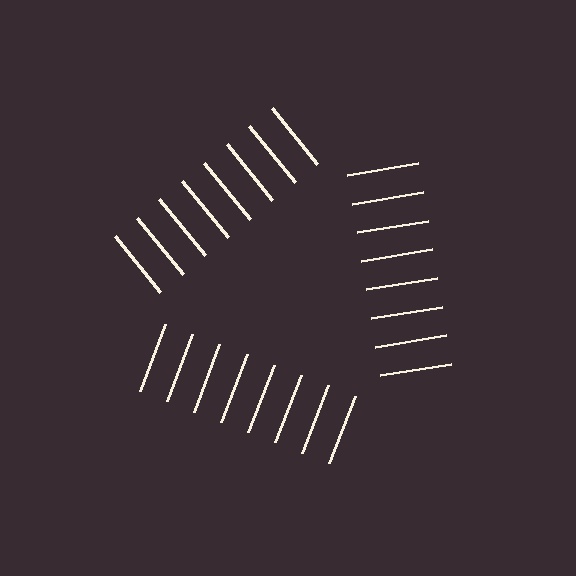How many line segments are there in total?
24 — 8 along each of the 3 edges.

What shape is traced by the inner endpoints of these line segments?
An illusory triangle — the line segments terminate on its edges but no continuous stroke is drawn.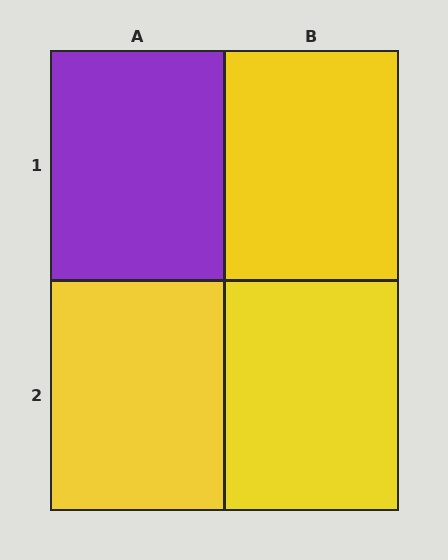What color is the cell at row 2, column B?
Yellow.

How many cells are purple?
1 cell is purple.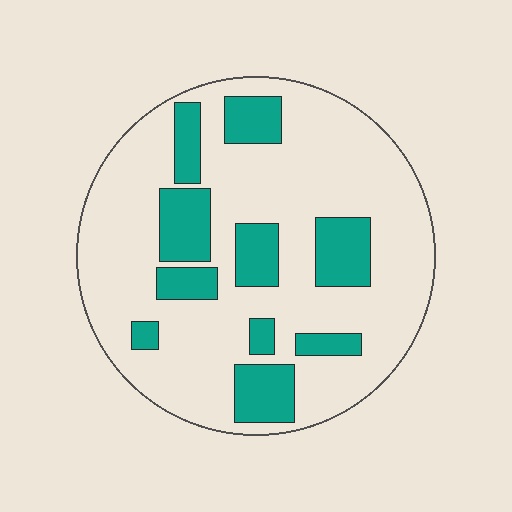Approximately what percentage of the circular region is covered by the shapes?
Approximately 25%.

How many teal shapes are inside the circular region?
10.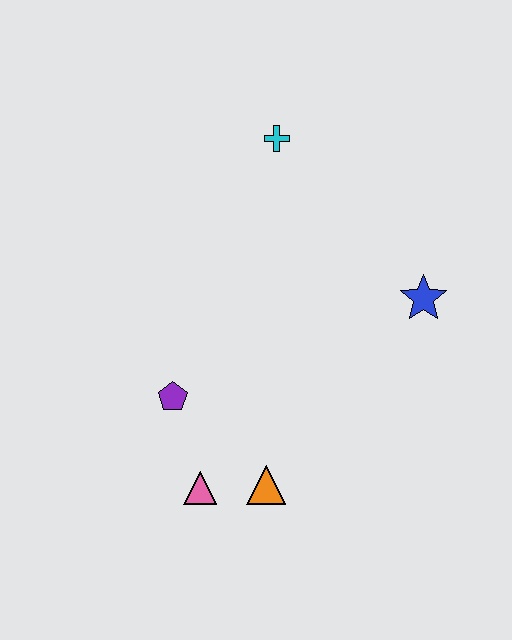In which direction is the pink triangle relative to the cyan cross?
The pink triangle is below the cyan cross.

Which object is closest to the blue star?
The cyan cross is closest to the blue star.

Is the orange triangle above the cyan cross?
No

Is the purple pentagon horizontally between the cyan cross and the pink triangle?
No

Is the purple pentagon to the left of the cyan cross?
Yes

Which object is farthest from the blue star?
The pink triangle is farthest from the blue star.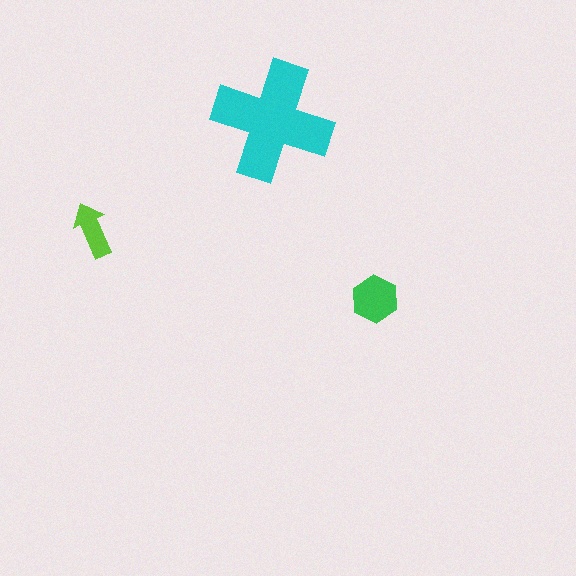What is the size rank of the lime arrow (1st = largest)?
3rd.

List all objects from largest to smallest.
The cyan cross, the green hexagon, the lime arrow.